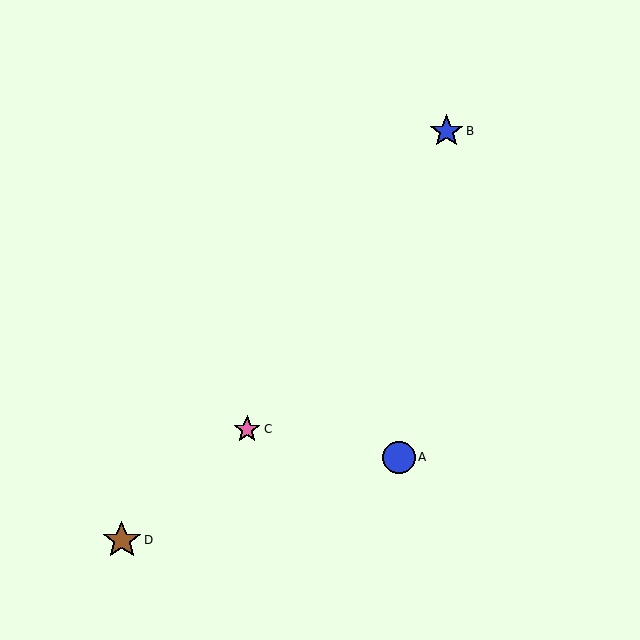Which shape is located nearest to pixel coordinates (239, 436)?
The pink star (labeled C) at (247, 429) is nearest to that location.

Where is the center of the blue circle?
The center of the blue circle is at (399, 457).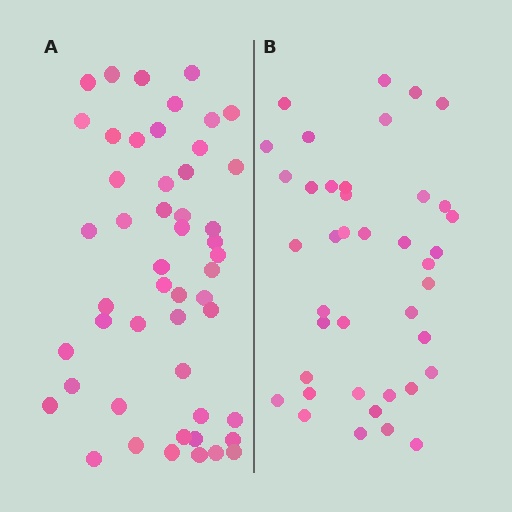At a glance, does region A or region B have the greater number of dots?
Region A (the left region) has more dots.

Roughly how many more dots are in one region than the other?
Region A has roughly 10 or so more dots than region B.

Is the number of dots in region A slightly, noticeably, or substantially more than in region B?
Region A has noticeably more, but not dramatically so. The ratio is roughly 1.2 to 1.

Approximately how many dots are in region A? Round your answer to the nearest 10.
About 50 dots.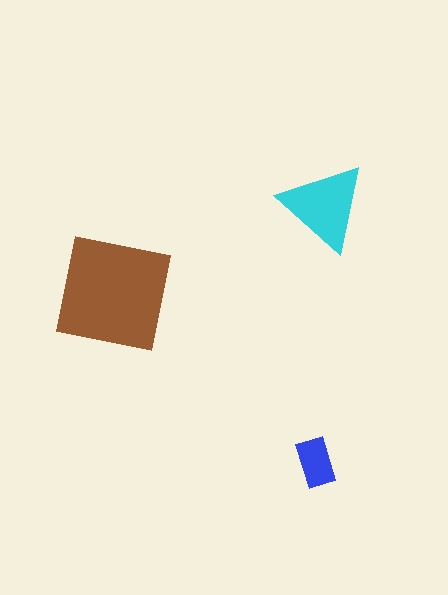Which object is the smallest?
The blue rectangle.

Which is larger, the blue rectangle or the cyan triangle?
The cyan triangle.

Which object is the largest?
The brown square.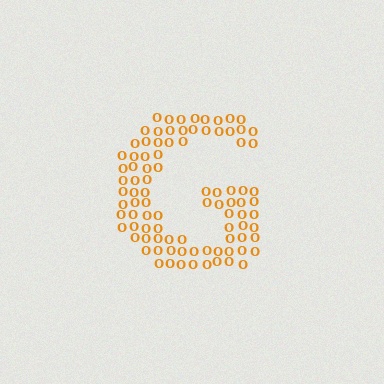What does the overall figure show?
The overall figure shows the letter G.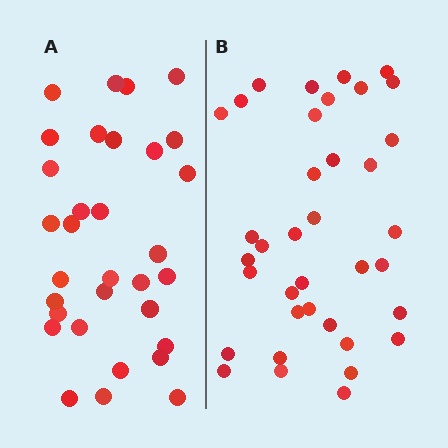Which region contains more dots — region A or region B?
Region B (the right region) has more dots.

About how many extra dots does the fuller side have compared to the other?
Region B has about 5 more dots than region A.